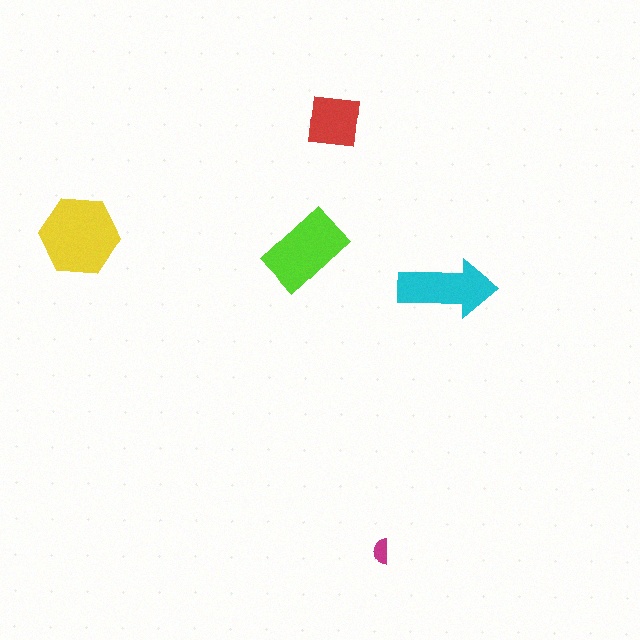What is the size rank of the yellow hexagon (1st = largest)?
1st.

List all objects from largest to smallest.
The yellow hexagon, the lime rectangle, the cyan arrow, the red square, the magenta semicircle.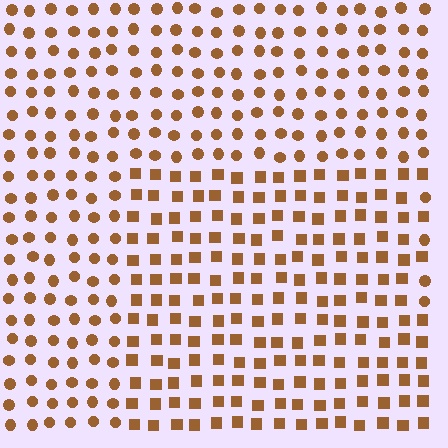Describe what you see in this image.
The image is filled with small brown elements arranged in a uniform grid. A rectangle-shaped region contains squares, while the surrounding area contains circles. The boundary is defined purely by the change in element shape.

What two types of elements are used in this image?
The image uses squares inside the rectangle region and circles outside it.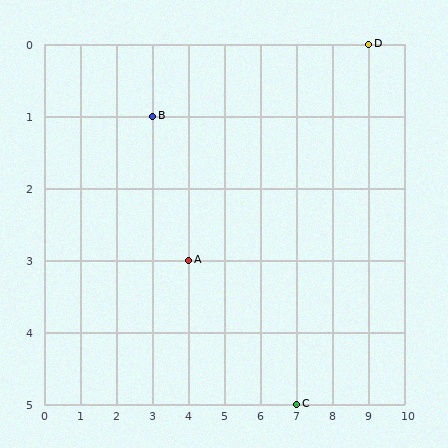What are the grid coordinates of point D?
Point D is at grid coordinates (9, 0).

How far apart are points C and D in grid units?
Points C and D are 2 columns and 5 rows apart (about 5.4 grid units diagonally).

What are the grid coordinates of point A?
Point A is at grid coordinates (4, 3).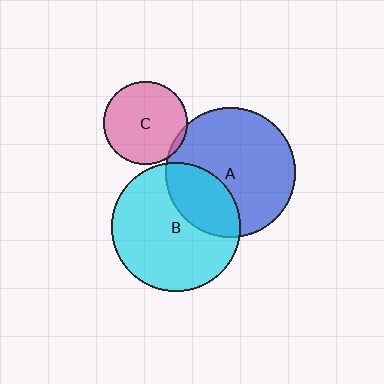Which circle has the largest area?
Circle A (blue).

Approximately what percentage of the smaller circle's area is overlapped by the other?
Approximately 30%.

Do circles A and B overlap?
Yes.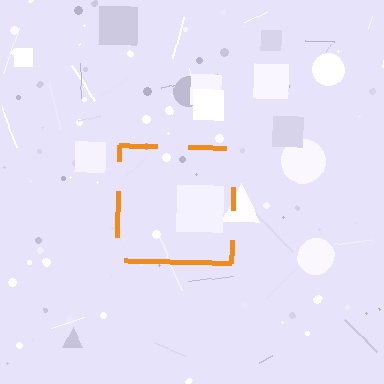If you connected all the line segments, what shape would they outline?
They would outline a square.